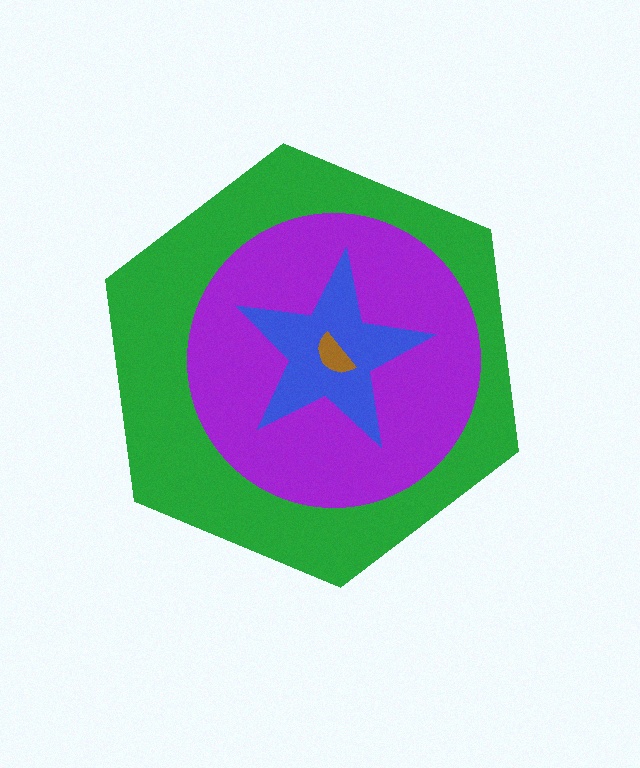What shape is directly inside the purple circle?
The blue star.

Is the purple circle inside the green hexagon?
Yes.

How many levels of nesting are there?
4.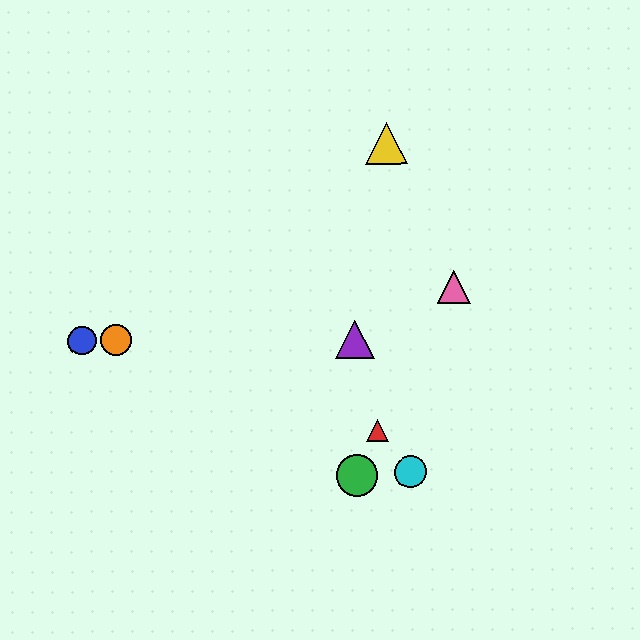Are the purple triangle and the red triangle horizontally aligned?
No, the purple triangle is at y≈339 and the red triangle is at y≈430.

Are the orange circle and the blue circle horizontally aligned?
Yes, both are at y≈341.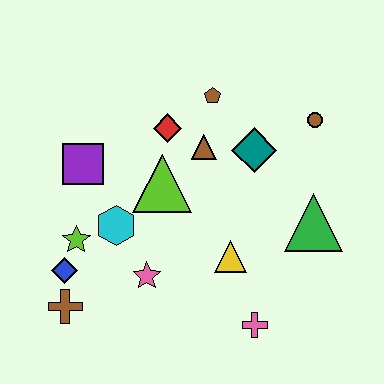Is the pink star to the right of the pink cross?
No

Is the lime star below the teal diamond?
Yes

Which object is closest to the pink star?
The cyan hexagon is closest to the pink star.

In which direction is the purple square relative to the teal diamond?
The purple square is to the left of the teal diamond.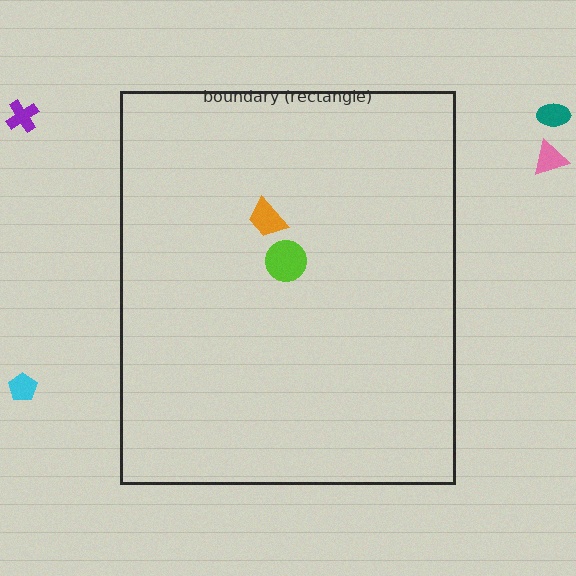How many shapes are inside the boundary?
2 inside, 4 outside.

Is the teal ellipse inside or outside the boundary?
Outside.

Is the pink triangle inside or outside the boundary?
Outside.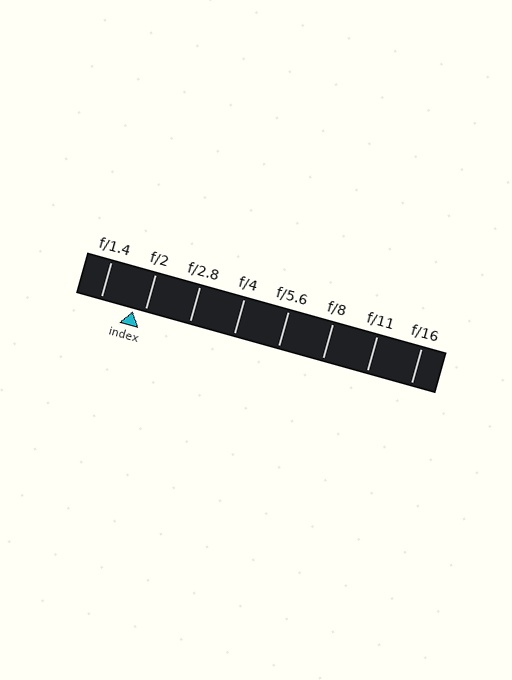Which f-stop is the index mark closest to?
The index mark is closest to f/2.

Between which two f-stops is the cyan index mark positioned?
The index mark is between f/1.4 and f/2.